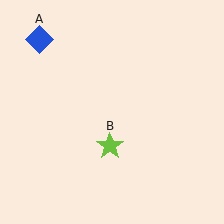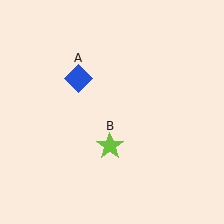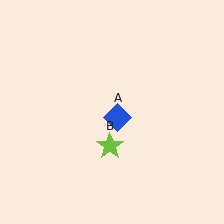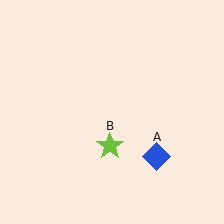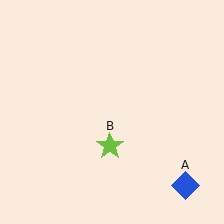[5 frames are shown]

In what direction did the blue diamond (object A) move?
The blue diamond (object A) moved down and to the right.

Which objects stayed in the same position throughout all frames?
Lime star (object B) remained stationary.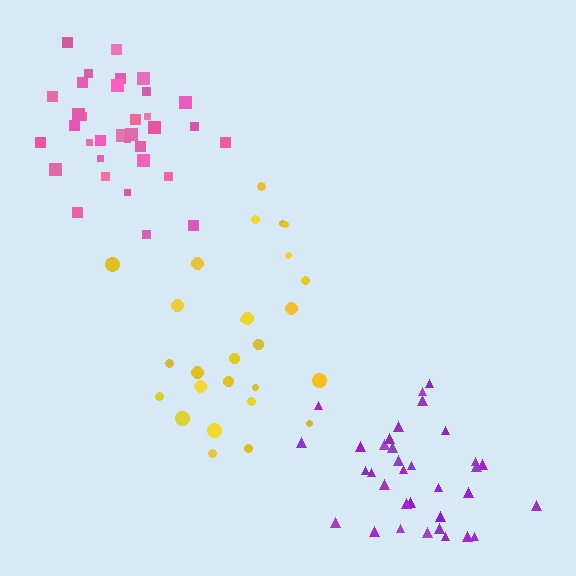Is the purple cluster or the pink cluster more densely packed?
Pink.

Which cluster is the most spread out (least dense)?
Yellow.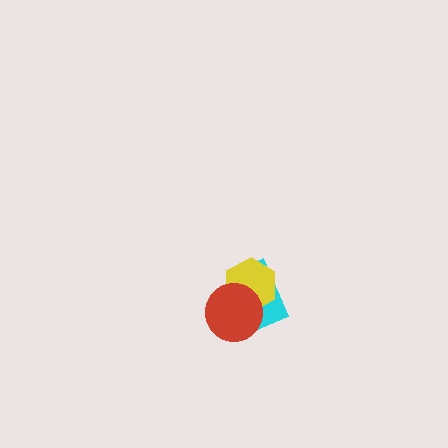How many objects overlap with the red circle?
2 objects overlap with the red circle.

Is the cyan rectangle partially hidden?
Yes, it is partially covered by another shape.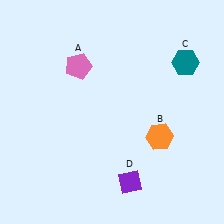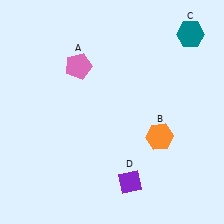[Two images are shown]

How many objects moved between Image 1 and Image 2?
1 object moved between the two images.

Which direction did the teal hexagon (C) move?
The teal hexagon (C) moved up.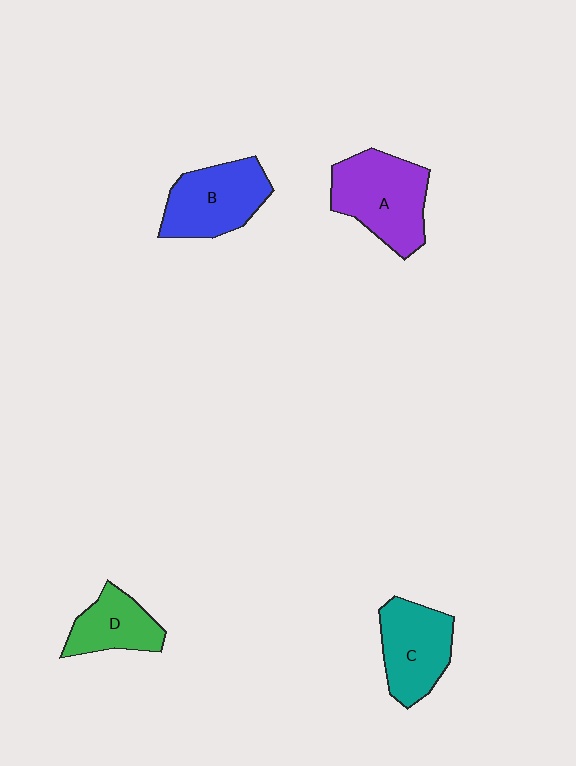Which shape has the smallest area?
Shape D (green).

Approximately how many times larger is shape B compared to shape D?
Approximately 1.4 times.